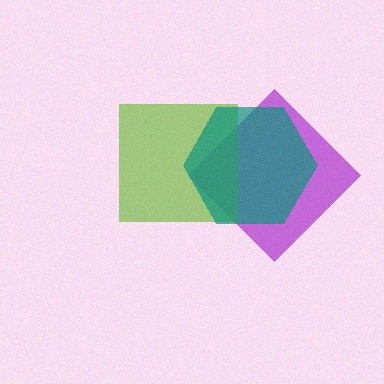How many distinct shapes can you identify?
There are 3 distinct shapes: a purple diamond, a lime square, a teal hexagon.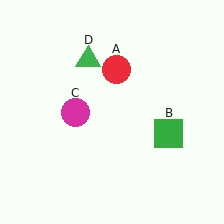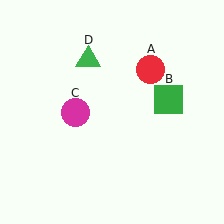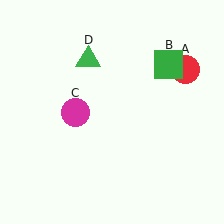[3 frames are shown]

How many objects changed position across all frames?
2 objects changed position: red circle (object A), green square (object B).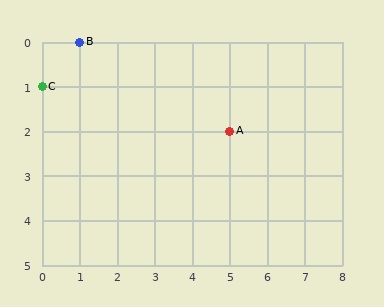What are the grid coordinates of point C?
Point C is at grid coordinates (0, 1).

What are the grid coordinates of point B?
Point B is at grid coordinates (1, 0).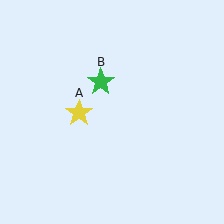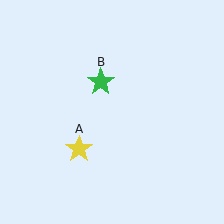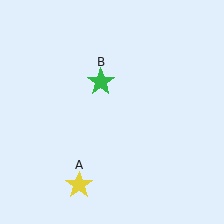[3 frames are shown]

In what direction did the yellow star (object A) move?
The yellow star (object A) moved down.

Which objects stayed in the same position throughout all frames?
Green star (object B) remained stationary.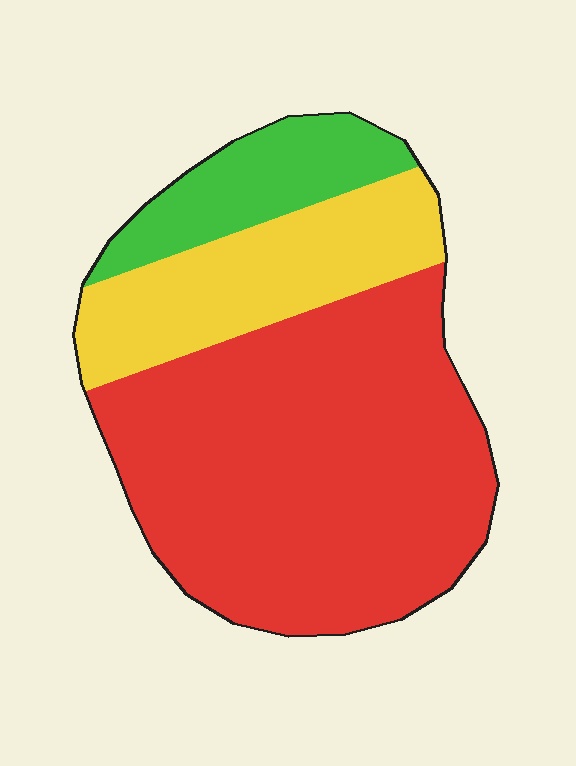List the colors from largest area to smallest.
From largest to smallest: red, yellow, green.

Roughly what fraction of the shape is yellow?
Yellow covers 23% of the shape.